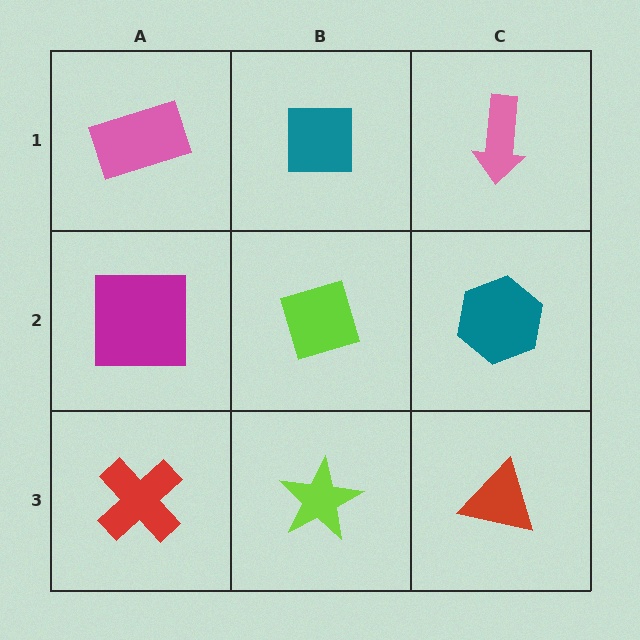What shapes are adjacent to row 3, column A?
A magenta square (row 2, column A), a lime star (row 3, column B).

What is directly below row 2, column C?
A red triangle.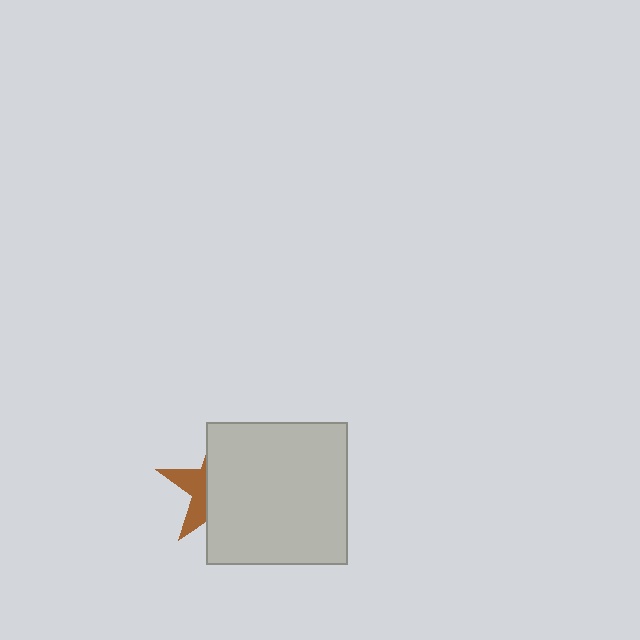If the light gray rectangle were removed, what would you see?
You would see the complete brown star.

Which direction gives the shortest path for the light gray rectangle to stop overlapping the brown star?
Moving right gives the shortest separation.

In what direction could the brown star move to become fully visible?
The brown star could move left. That would shift it out from behind the light gray rectangle entirely.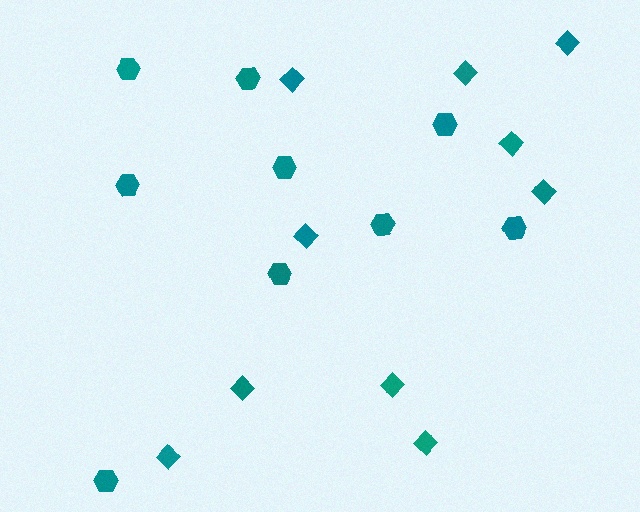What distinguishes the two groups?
There are 2 groups: one group of diamonds (10) and one group of hexagons (9).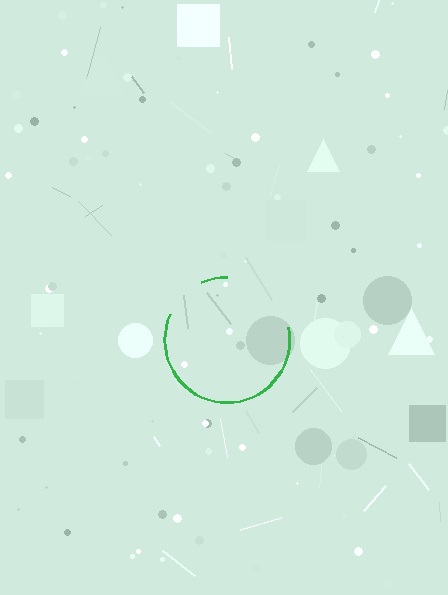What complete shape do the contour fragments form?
The contour fragments form a circle.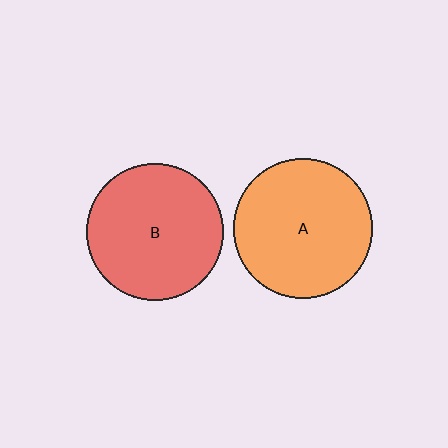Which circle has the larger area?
Circle A (orange).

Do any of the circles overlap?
No, none of the circles overlap.